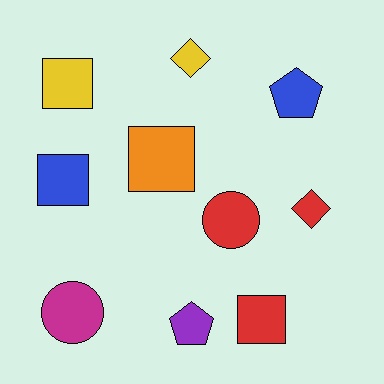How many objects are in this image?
There are 10 objects.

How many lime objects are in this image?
There are no lime objects.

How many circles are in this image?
There are 2 circles.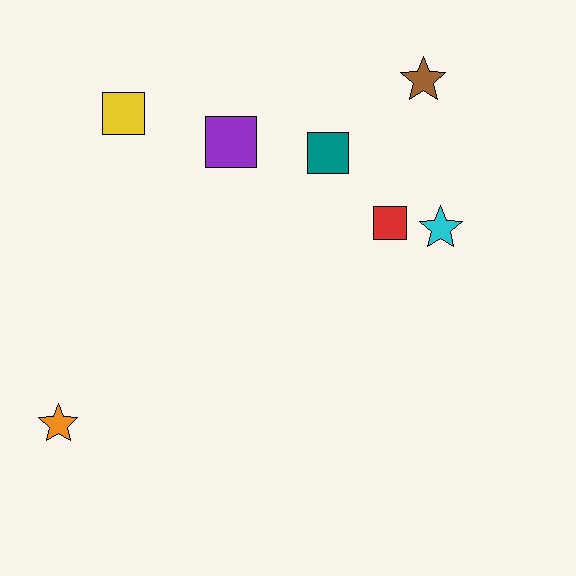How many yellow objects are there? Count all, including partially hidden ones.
There is 1 yellow object.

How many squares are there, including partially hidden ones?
There are 4 squares.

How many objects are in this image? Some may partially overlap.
There are 7 objects.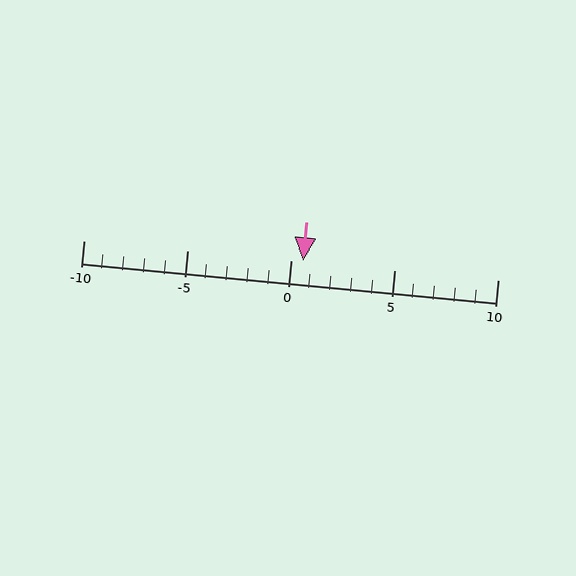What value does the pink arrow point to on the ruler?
The pink arrow points to approximately 1.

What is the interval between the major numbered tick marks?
The major tick marks are spaced 5 units apart.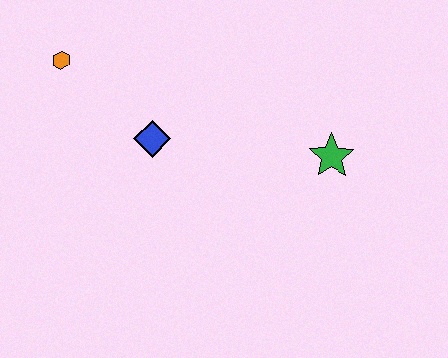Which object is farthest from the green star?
The orange hexagon is farthest from the green star.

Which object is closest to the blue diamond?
The orange hexagon is closest to the blue diamond.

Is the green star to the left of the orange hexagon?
No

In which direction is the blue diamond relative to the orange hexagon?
The blue diamond is to the right of the orange hexagon.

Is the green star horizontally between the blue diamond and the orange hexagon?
No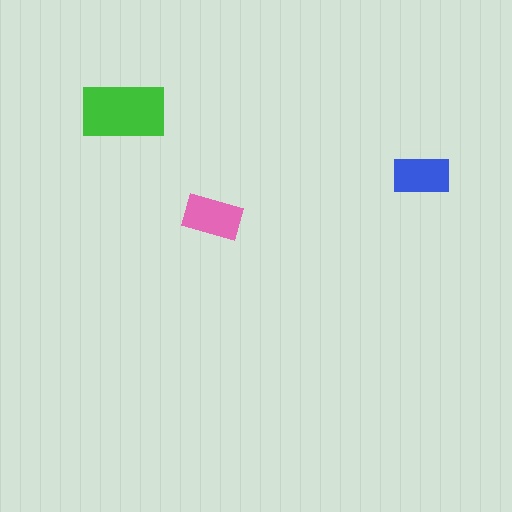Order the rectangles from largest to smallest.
the green one, the pink one, the blue one.